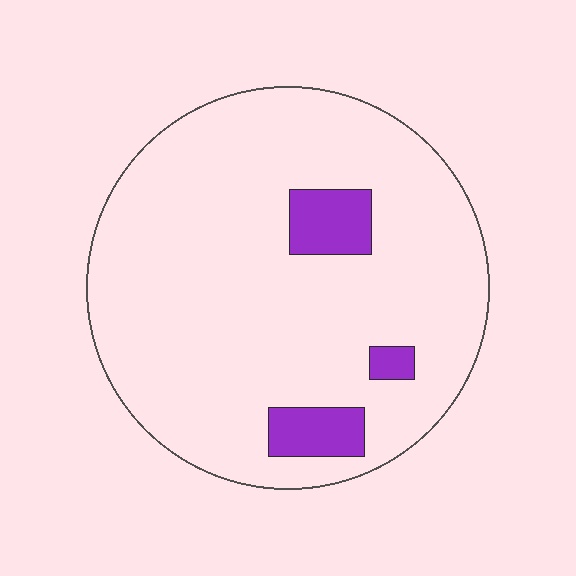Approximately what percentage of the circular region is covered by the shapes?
Approximately 10%.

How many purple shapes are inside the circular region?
3.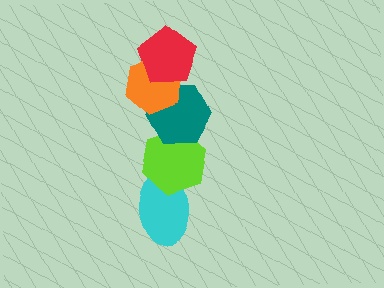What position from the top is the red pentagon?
The red pentagon is 1st from the top.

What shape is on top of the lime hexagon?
The teal hexagon is on top of the lime hexagon.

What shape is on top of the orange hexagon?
The red pentagon is on top of the orange hexagon.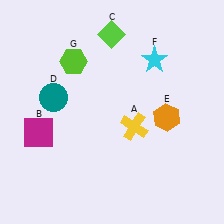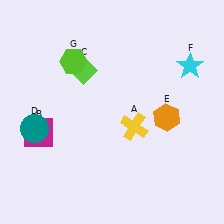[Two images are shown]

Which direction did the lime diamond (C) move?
The lime diamond (C) moved down.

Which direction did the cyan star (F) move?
The cyan star (F) moved right.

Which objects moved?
The objects that moved are: the lime diamond (C), the teal circle (D), the cyan star (F).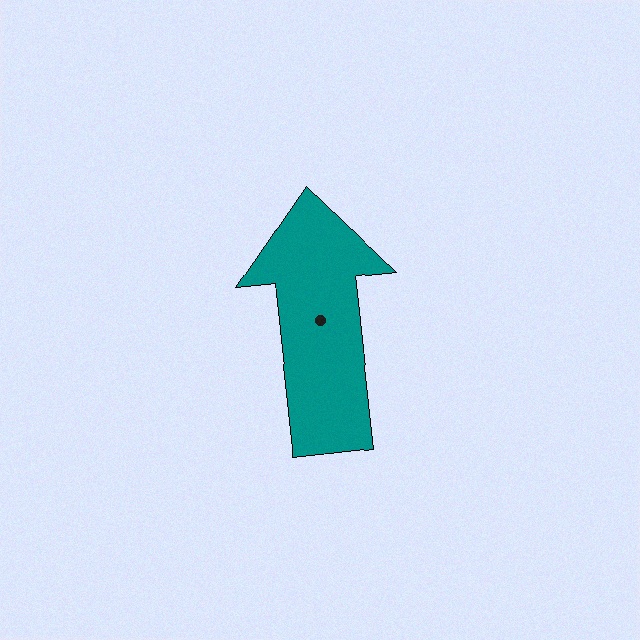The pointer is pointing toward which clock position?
Roughly 12 o'clock.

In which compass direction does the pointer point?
North.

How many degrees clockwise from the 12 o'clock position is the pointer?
Approximately 354 degrees.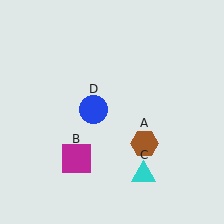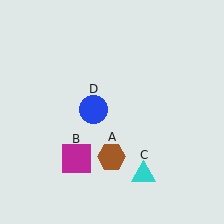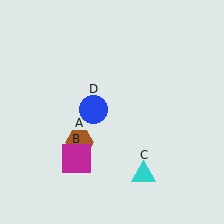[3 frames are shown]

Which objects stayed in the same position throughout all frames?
Magenta square (object B) and cyan triangle (object C) and blue circle (object D) remained stationary.